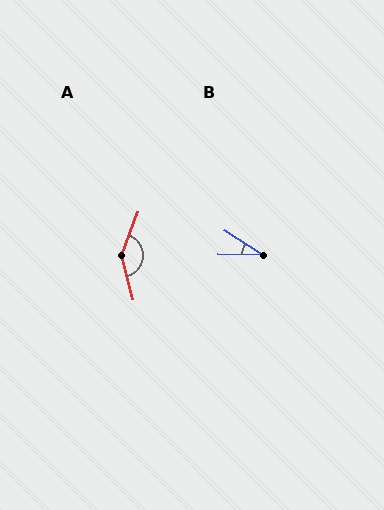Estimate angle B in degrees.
Approximately 32 degrees.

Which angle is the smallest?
B, at approximately 32 degrees.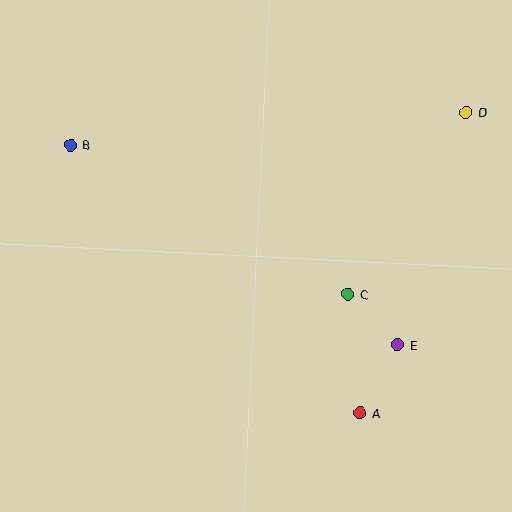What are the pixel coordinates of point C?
Point C is at (348, 294).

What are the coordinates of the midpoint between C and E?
The midpoint between C and E is at (373, 320).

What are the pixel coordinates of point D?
Point D is at (466, 112).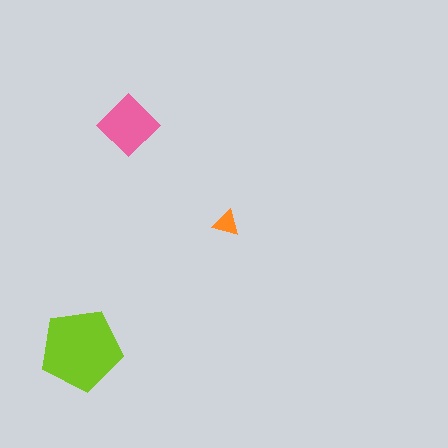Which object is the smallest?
The orange triangle.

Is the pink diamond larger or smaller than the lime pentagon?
Smaller.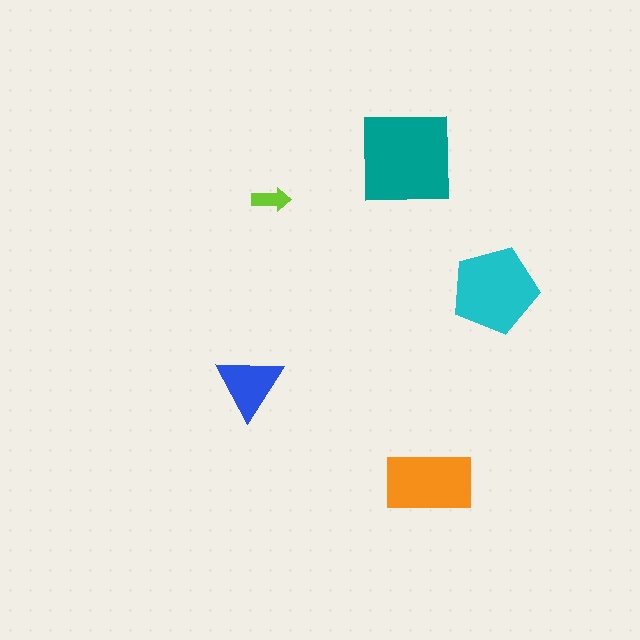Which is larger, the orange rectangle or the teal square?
The teal square.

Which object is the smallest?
The lime arrow.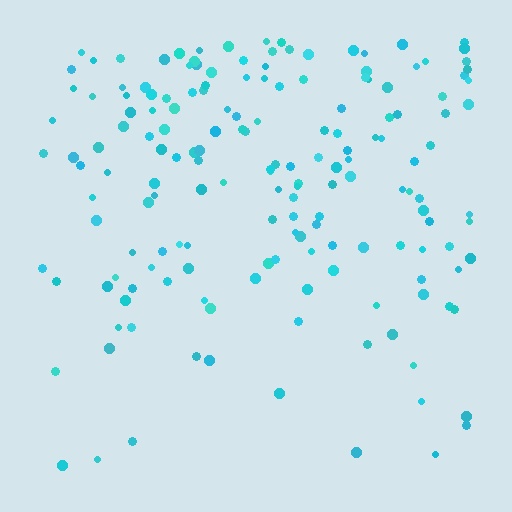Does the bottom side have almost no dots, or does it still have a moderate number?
Still a moderate number, just noticeably fewer than the top.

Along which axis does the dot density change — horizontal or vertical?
Vertical.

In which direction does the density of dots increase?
From bottom to top, with the top side densest.